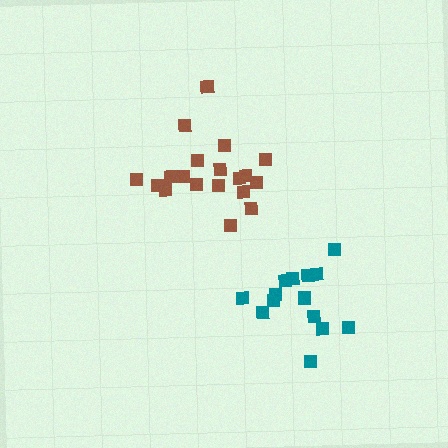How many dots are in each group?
Group 1: 19 dots, Group 2: 14 dots (33 total).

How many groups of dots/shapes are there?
There are 2 groups.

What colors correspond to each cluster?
The clusters are colored: brown, teal.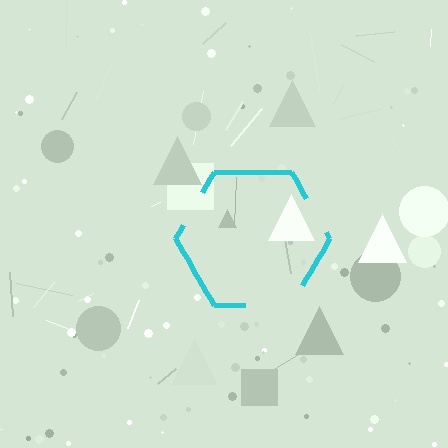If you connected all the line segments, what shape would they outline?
They would outline a hexagon.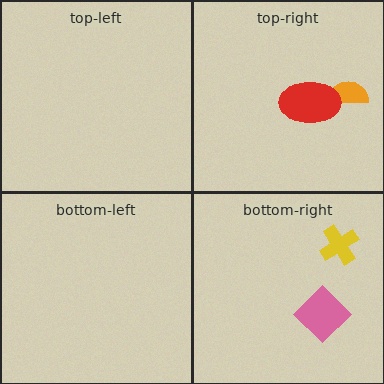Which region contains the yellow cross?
The bottom-right region.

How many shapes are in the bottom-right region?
2.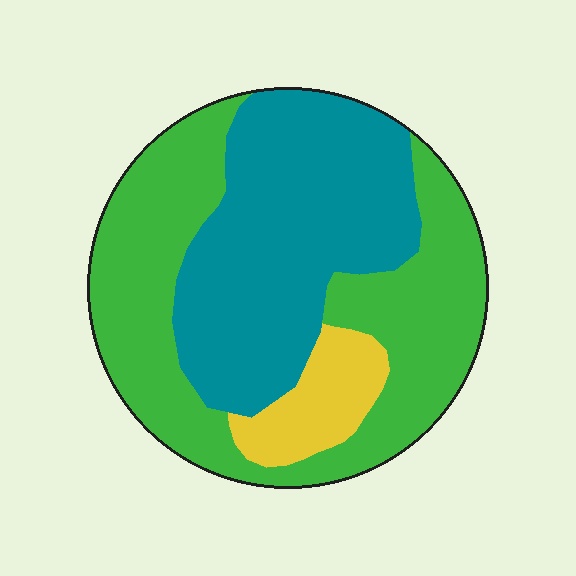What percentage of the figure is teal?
Teal covers about 40% of the figure.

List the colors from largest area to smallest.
From largest to smallest: green, teal, yellow.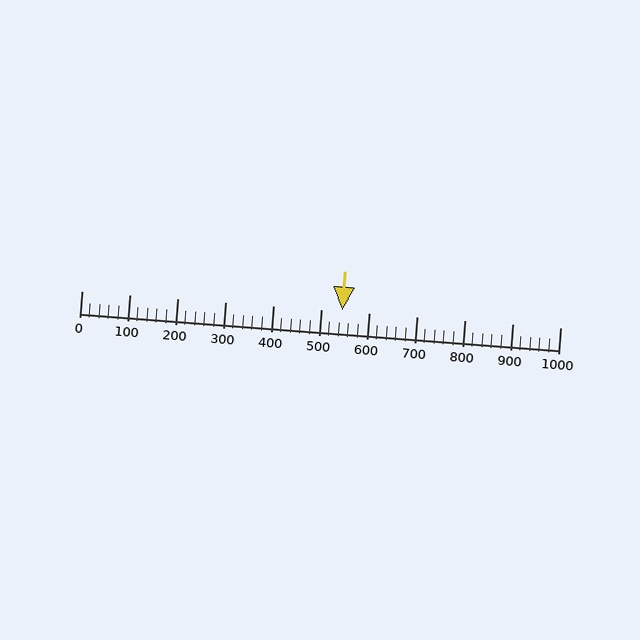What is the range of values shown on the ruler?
The ruler shows values from 0 to 1000.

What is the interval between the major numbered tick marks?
The major tick marks are spaced 100 units apart.